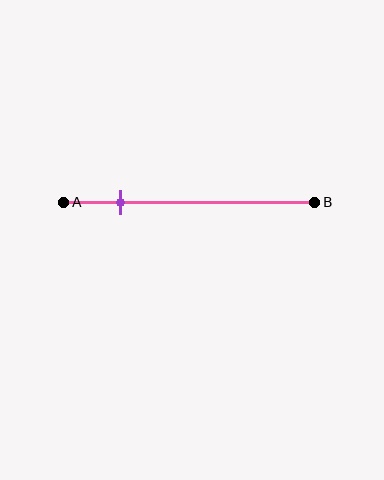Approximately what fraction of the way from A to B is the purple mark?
The purple mark is approximately 25% of the way from A to B.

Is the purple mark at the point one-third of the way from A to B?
No, the mark is at about 25% from A, not at the 33% one-third point.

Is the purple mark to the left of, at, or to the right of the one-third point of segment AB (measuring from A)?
The purple mark is to the left of the one-third point of segment AB.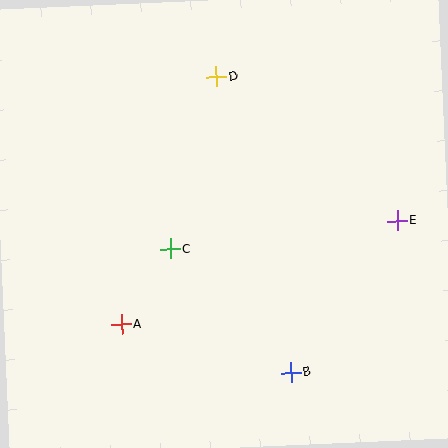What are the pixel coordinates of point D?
Point D is at (217, 77).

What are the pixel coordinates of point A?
Point A is at (122, 324).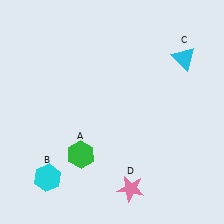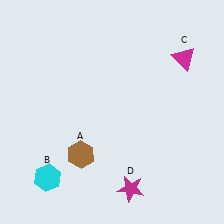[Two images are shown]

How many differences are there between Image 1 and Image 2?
There are 3 differences between the two images.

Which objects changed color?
A changed from green to brown. C changed from cyan to magenta. D changed from pink to magenta.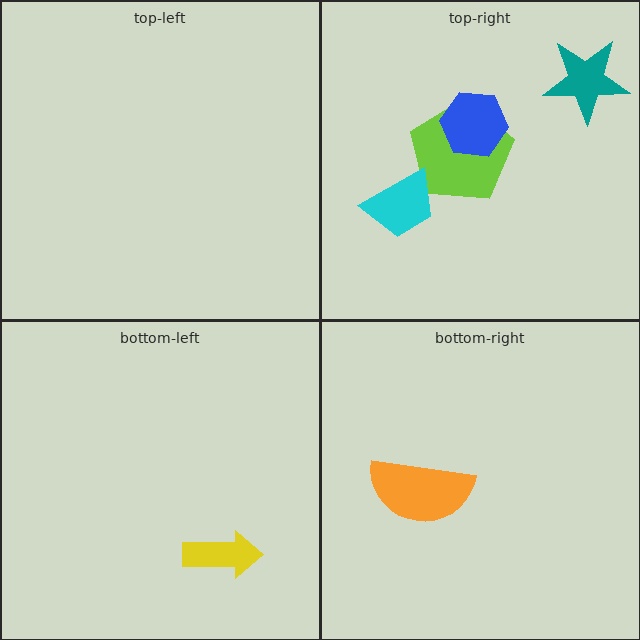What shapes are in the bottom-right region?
The orange semicircle.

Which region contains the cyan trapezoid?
The top-right region.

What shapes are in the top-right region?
The lime pentagon, the teal star, the blue hexagon, the cyan trapezoid.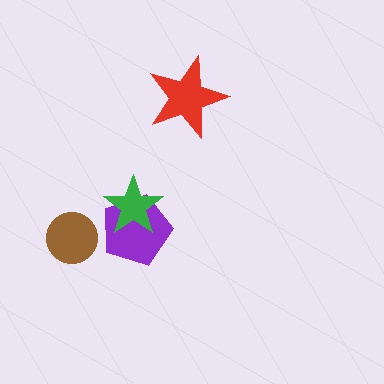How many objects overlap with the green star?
1 object overlaps with the green star.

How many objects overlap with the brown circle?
0 objects overlap with the brown circle.